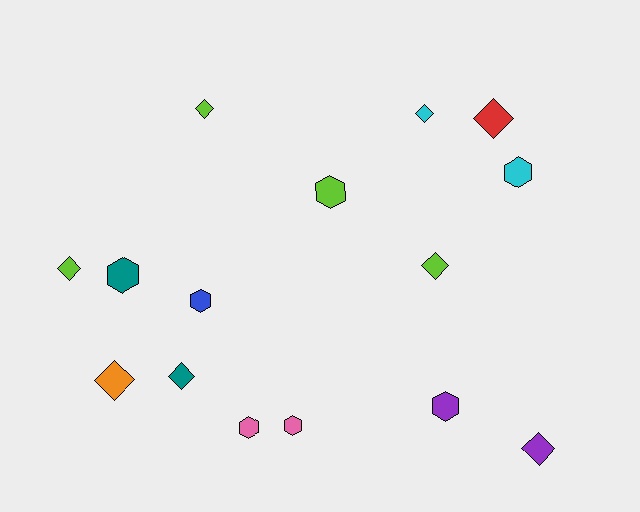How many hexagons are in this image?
There are 7 hexagons.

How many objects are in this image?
There are 15 objects.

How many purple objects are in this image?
There are 2 purple objects.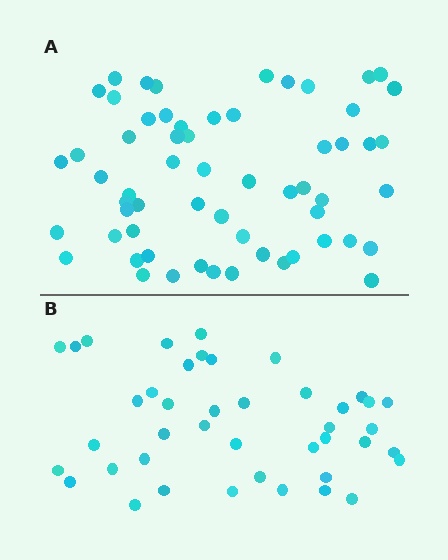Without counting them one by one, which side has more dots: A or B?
Region A (the top region) has more dots.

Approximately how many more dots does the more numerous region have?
Region A has approximately 20 more dots than region B.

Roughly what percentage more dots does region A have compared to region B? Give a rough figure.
About 45% more.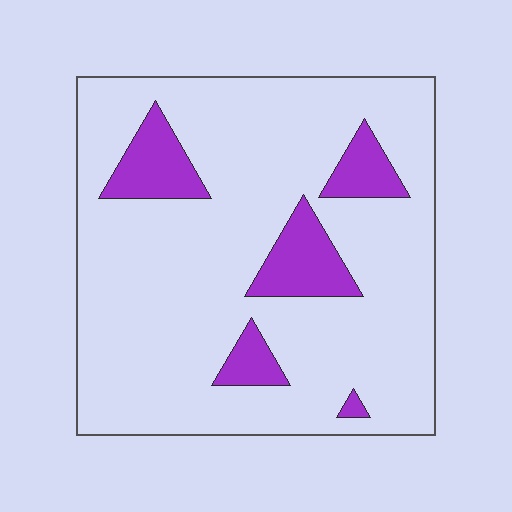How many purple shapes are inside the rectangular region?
5.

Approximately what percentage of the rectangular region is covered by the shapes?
Approximately 15%.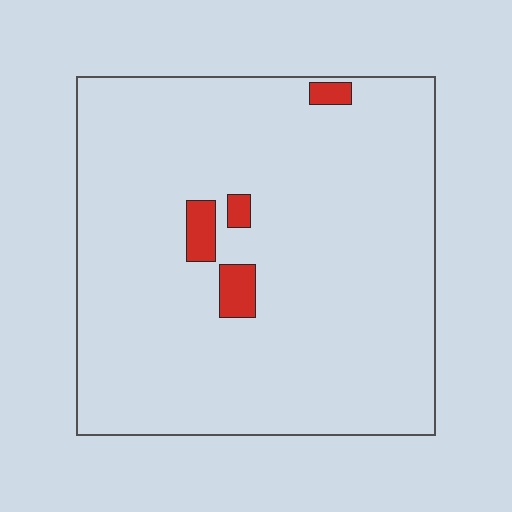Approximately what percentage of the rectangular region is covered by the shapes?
Approximately 5%.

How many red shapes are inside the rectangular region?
4.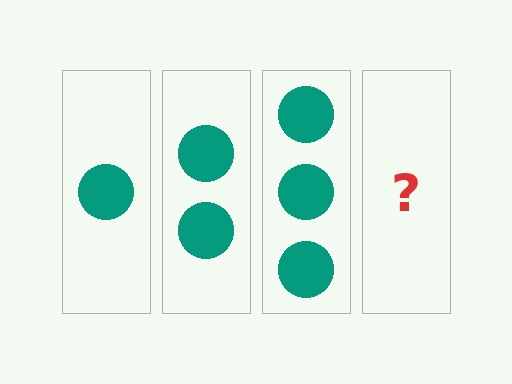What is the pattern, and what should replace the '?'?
The pattern is that each step adds one more circle. The '?' should be 4 circles.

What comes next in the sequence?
The next element should be 4 circles.